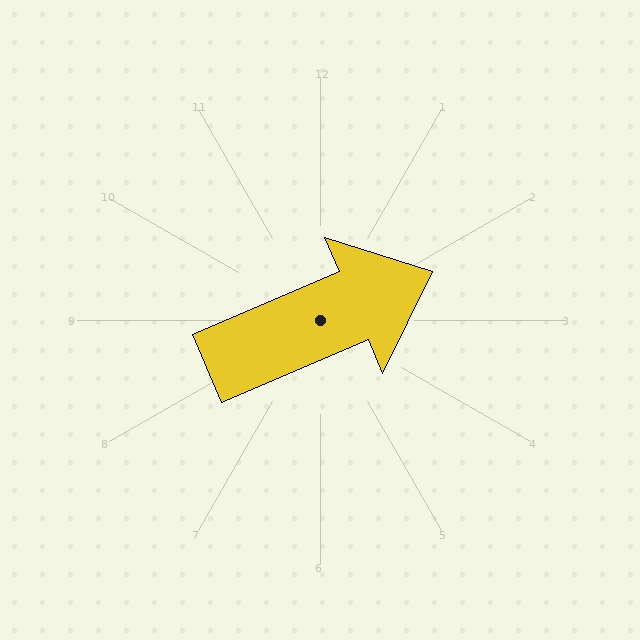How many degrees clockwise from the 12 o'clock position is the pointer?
Approximately 67 degrees.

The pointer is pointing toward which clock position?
Roughly 2 o'clock.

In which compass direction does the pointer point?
Northeast.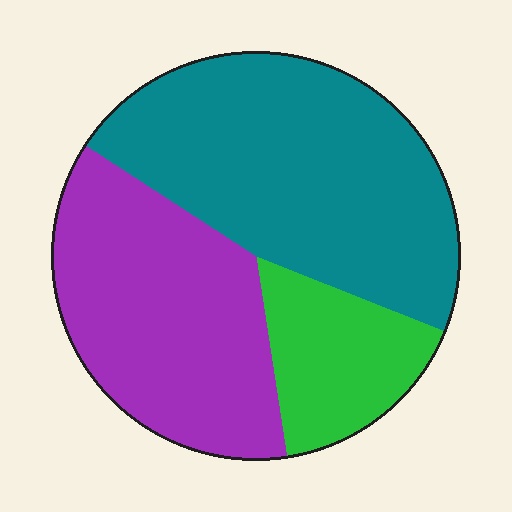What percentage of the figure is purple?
Purple takes up between a quarter and a half of the figure.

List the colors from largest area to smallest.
From largest to smallest: teal, purple, green.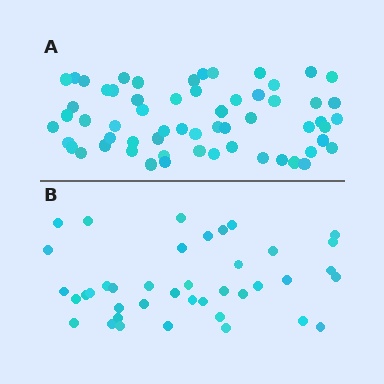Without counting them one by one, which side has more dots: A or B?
Region A (the top region) has more dots.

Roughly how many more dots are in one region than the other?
Region A has approximately 20 more dots than region B.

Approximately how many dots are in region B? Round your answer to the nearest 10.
About 40 dots.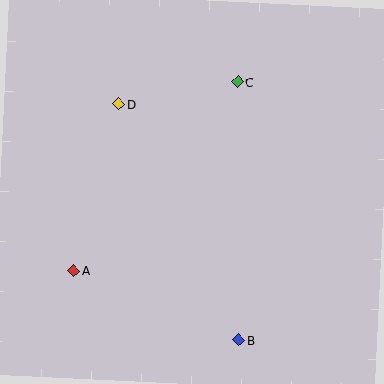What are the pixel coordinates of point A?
Point A is at (74, 271).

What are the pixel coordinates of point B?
Point B is at (239, 340).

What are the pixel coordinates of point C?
Point C is at (238, 82).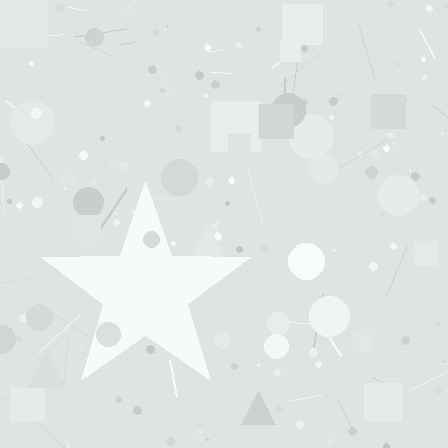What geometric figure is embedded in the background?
A star is embedded in the background.